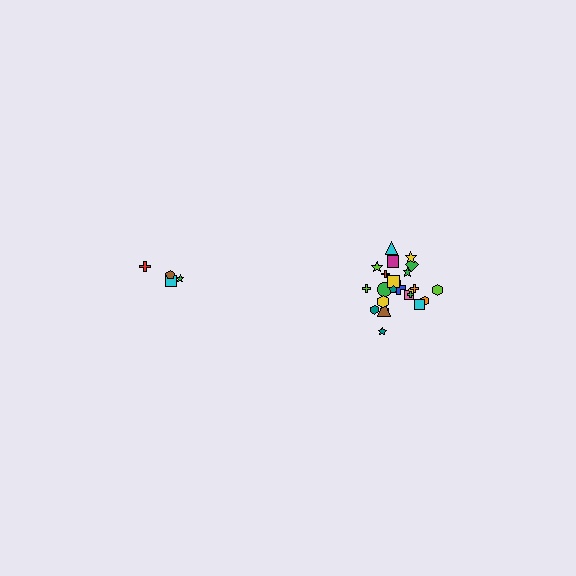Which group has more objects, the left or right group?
The right group.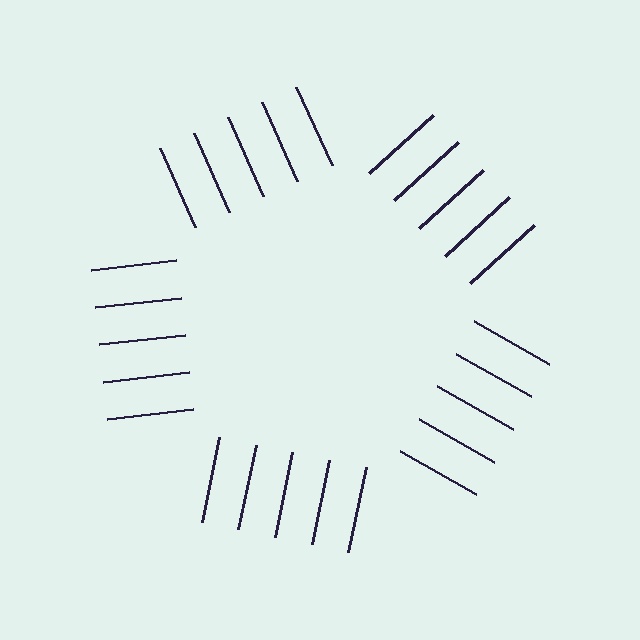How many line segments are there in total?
25 — 5 along each of the 5 edges.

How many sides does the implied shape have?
5 sides — the line-ends trace a pentagon.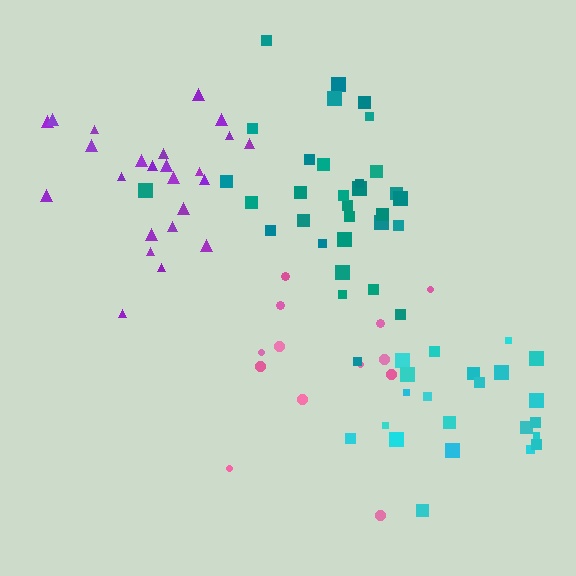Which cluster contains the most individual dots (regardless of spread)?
Teal (32).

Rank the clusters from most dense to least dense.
teal, purple, cyan, pink.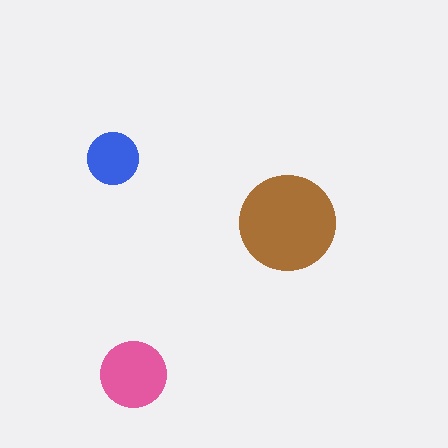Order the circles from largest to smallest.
the brown one, the pink one, the blue one.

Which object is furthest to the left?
The blue circle is leftmost.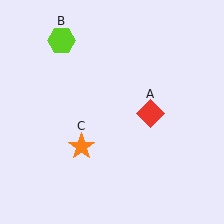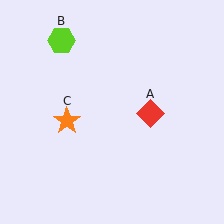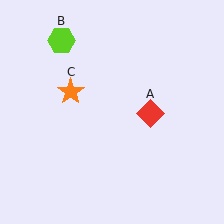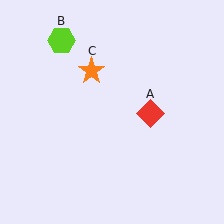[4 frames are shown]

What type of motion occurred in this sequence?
The orange star (object C) rotated clockwise around the center of the scene.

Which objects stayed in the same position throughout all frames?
Red diamond (object A) and lime hexagon (object B) remained stationary.